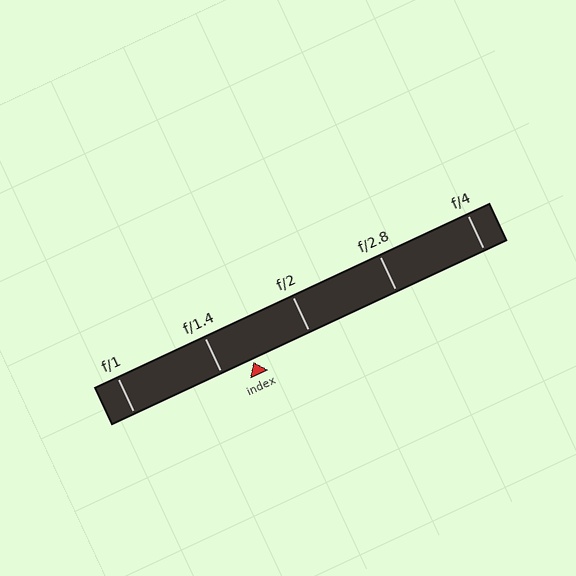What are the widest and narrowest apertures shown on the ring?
The widest aperture shown is f/1 and the narrowest is f/4.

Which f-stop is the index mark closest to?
The index mark is closest to f/1.4.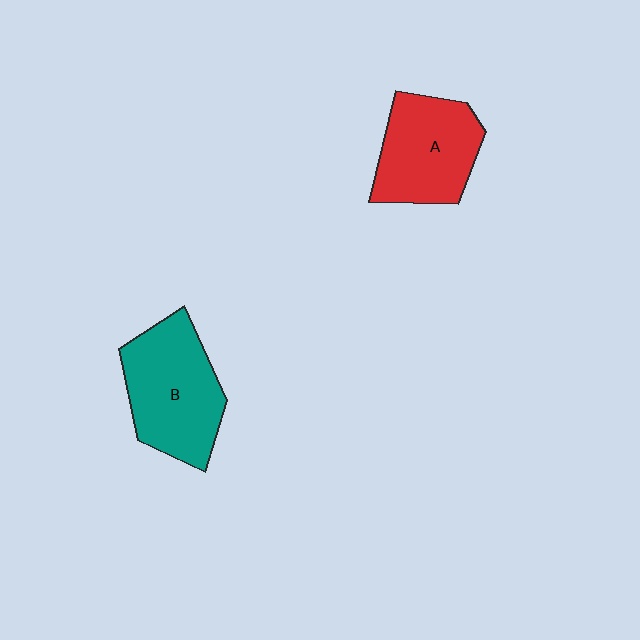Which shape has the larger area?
Shape B (teal).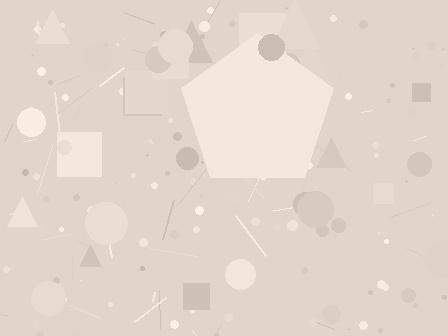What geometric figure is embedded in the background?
A pentagon is embedded in the background.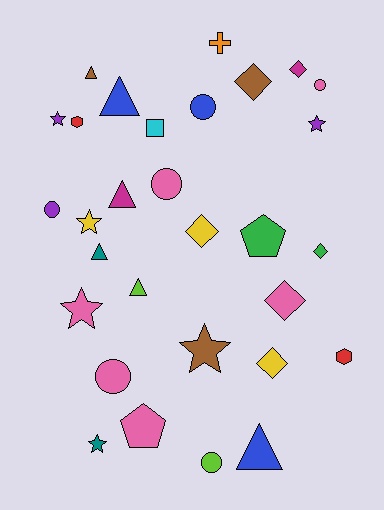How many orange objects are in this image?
There is 1 orange object.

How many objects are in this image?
There are 30 objects.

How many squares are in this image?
There is 1 square.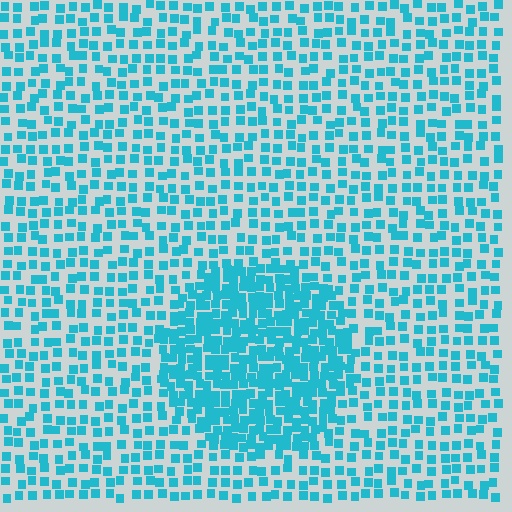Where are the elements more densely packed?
The elements are more densely packed inside the circle boundary.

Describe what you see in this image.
The image contains small cyan elements arranged at two different densities. A circle-shaped region is visible where the elements are more densely packed than the surrounding area.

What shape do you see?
I see a circle.